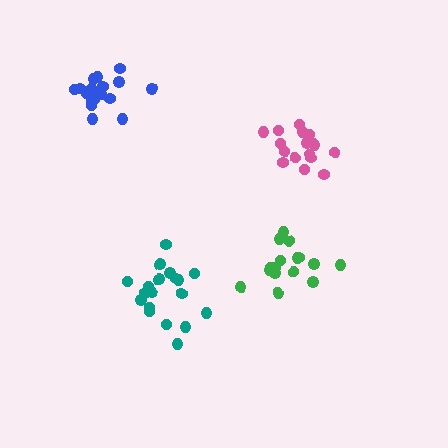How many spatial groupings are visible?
There are 4 spatial groupings.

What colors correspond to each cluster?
The clusters are colored: pink, teal, green, blue.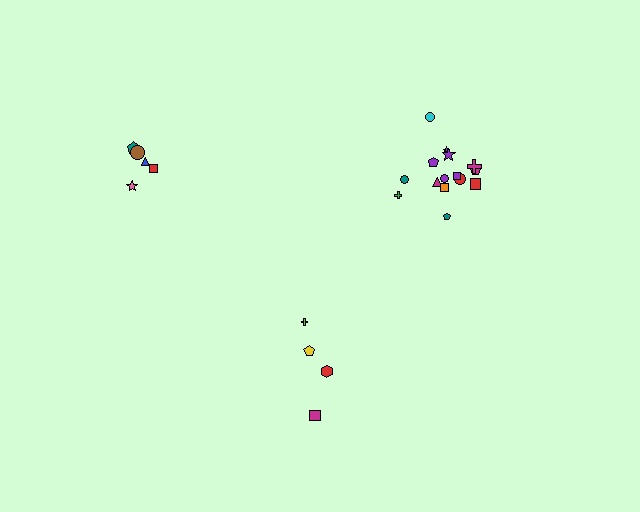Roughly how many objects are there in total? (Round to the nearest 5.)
Roughly 25 objects in total.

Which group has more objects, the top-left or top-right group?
The top-right group.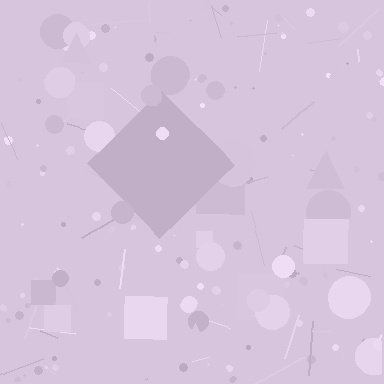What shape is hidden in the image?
A diamond is hidden in the image.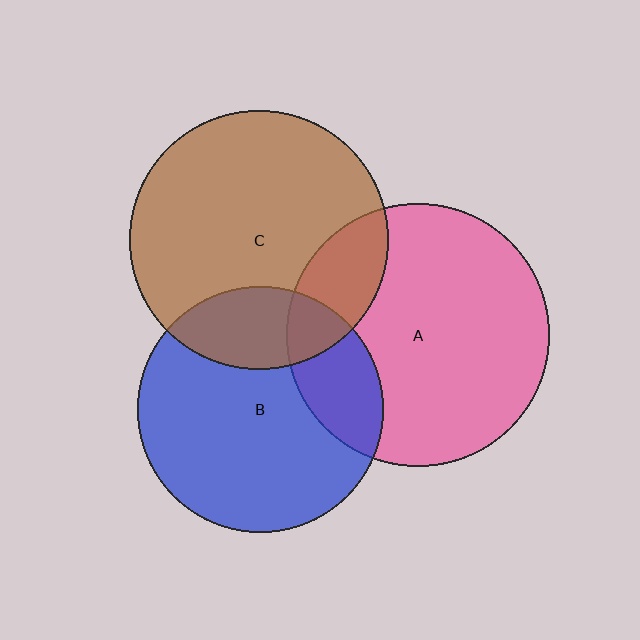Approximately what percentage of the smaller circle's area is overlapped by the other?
Approximately 25%.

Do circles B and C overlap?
Yes.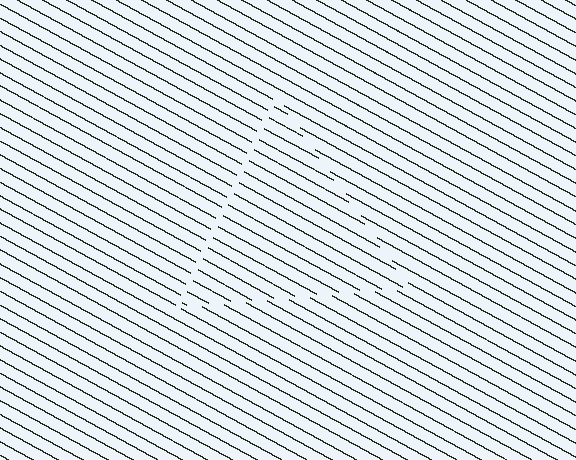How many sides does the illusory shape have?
3 sides — the line-ends trace a triangle.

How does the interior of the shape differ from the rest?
The interior of the shape contains the same grating, shifted by half a period — the contour is defined by the phase discontinuity where line-ends from the inner and outer gratings abut.